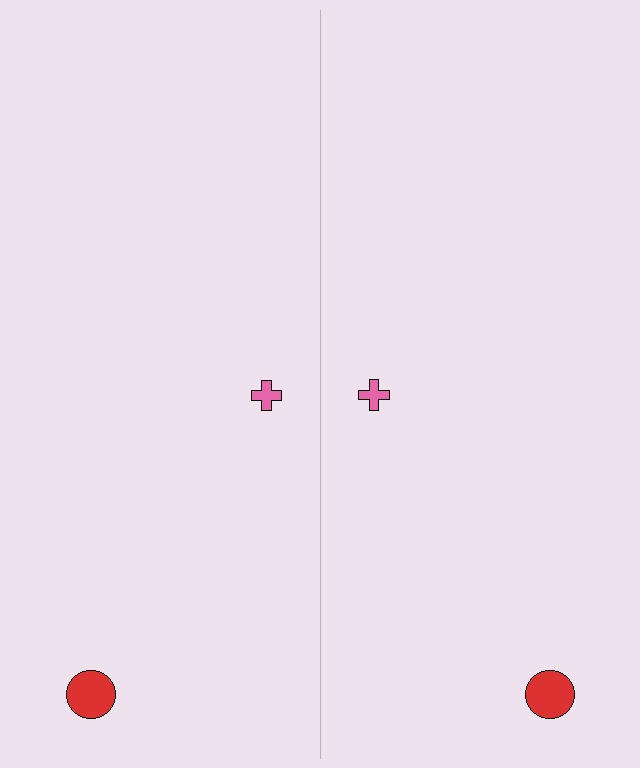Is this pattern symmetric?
Yes, this pattern has bilateral (reflection) symmetry.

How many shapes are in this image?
There are 4 shapes in this image.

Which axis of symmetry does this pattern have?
The pattern has a vertical axis of symmetry running through the center of the image.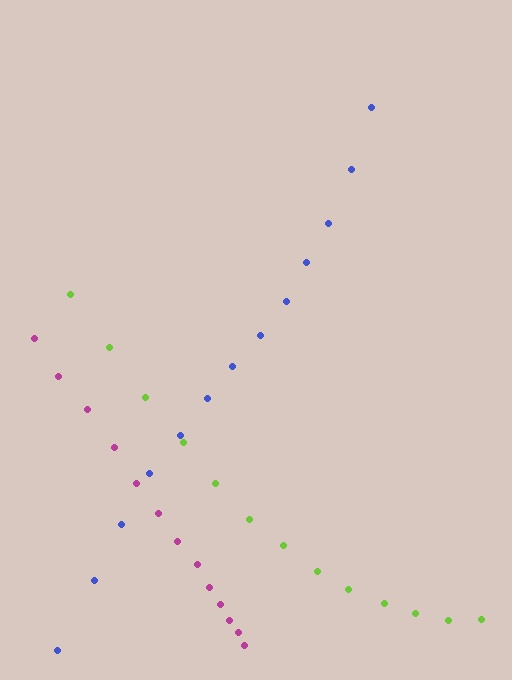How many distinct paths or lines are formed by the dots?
There are 3 distinct paths.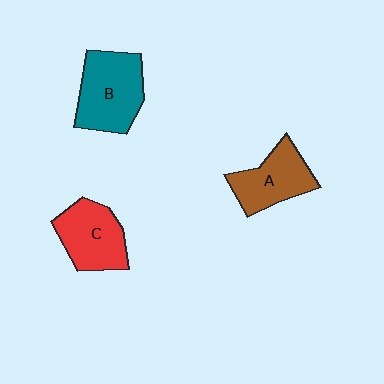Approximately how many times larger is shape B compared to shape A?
Approximately 1.3 times.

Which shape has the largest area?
Shape B (teal).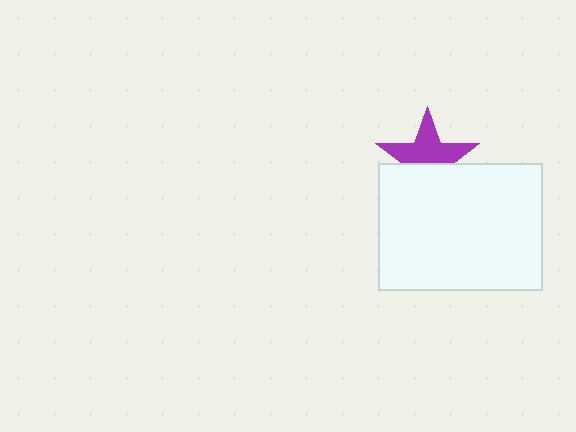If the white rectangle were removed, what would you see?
You would see the complete purple star.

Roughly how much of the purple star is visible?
About half of it is visible (roughly 59%).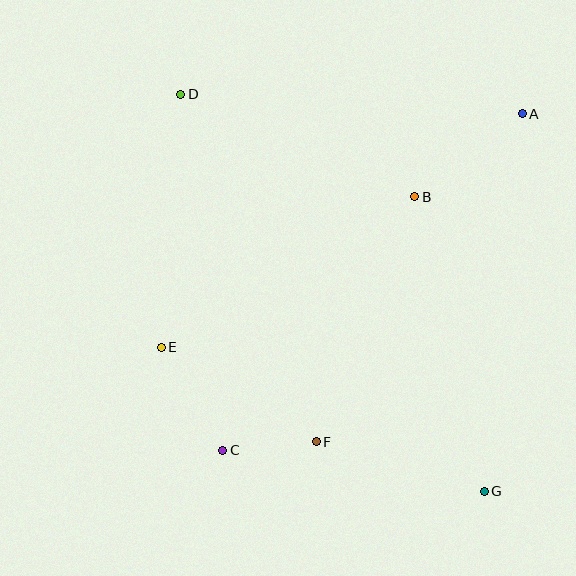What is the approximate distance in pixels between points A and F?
The distance between A and F is approximately 387 pixels.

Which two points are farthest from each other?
Points D and G are farthest from each other.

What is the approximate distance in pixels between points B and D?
The distance between B and D is approximately 256 pixels.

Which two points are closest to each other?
Points C and F are closest to each other.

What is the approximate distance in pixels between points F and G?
The distance between F and G is approximately 175 pixels.